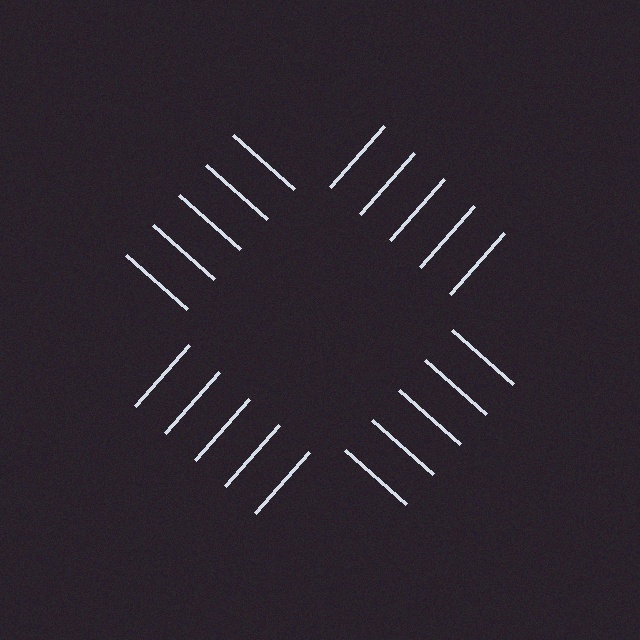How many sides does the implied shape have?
4 sides — the line-ends trace a square.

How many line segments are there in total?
20 — 5 along each of the 4 edges.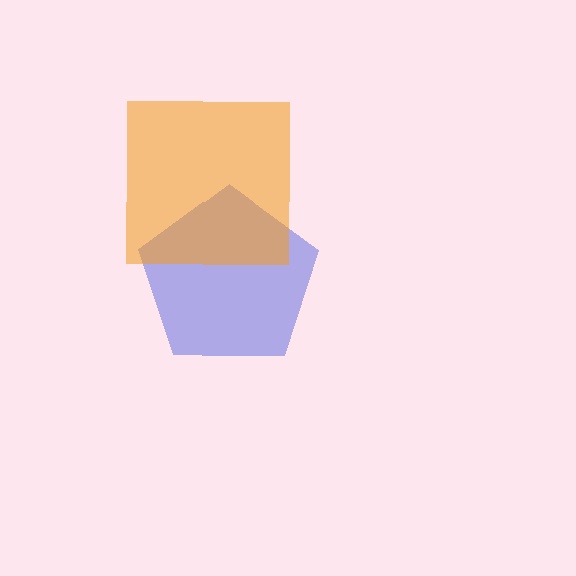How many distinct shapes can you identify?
There are 2 distinct shapes: a blue pentagon, an orange square.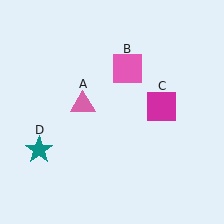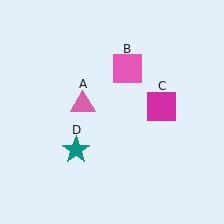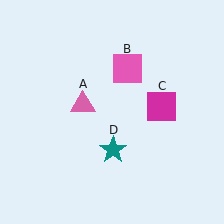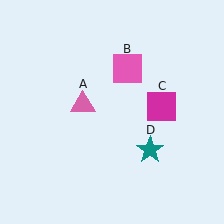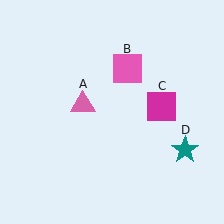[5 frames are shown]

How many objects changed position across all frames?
1 object changed position: teal star (object D).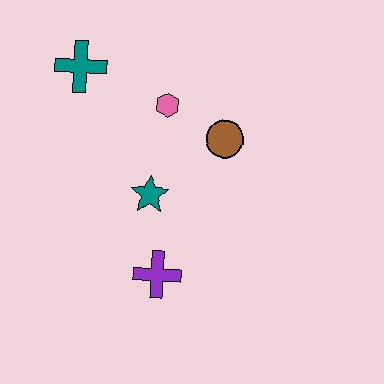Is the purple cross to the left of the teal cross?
No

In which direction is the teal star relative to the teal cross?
The teal star is below the teal cross.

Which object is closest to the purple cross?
The teal star is closest to the purple cross.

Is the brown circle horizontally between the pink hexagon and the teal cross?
No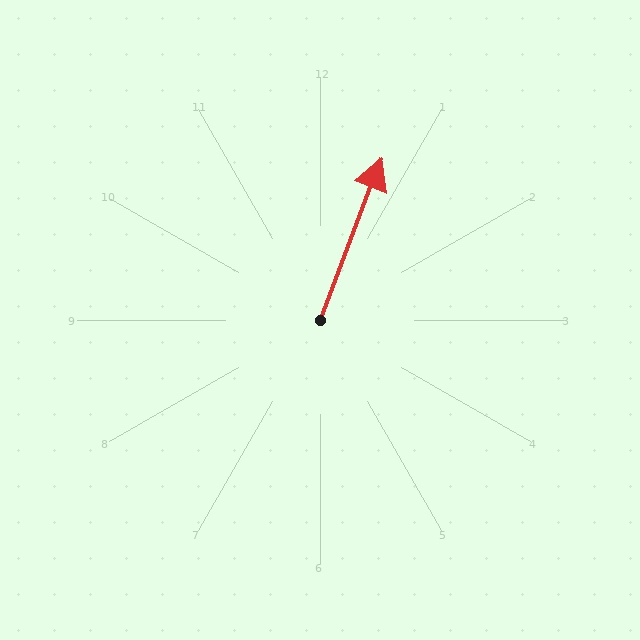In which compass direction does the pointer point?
North.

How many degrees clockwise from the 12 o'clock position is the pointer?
Approximately 21 degrees.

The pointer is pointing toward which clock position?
Roughly 1 o'clock.